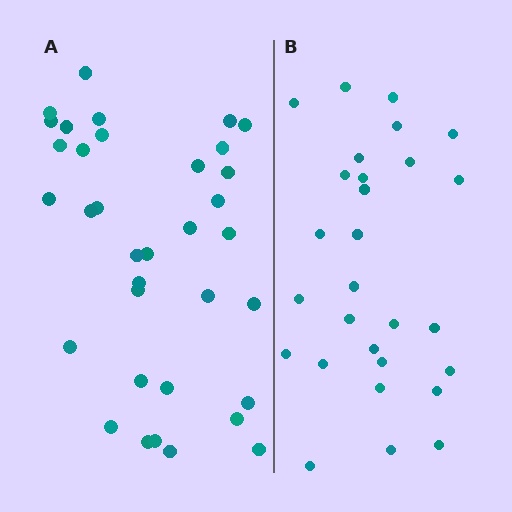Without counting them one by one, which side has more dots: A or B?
Region A (the left region) has more dots.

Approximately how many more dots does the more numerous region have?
Region A has roughly 8 or so more dots than region B.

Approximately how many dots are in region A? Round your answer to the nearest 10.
About 40 dots. (The exact count is 35, which rounds to 40.)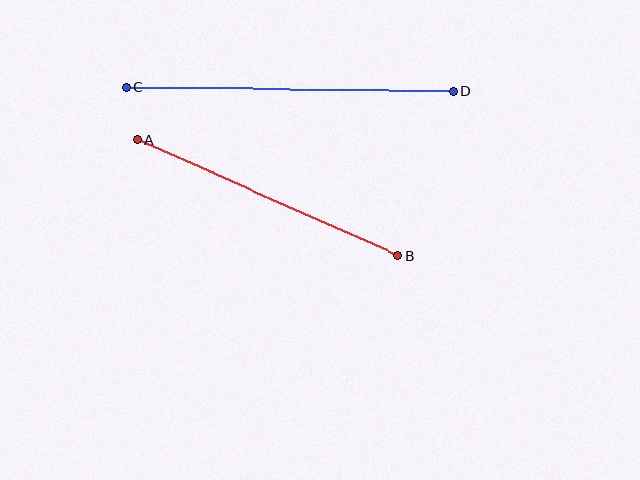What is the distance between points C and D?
The distance is approximately 327 pixels.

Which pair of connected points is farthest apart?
Points C and D are farthest apart.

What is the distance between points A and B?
The distance is approximately 285 pixels.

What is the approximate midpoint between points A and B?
The midpoint is at approximately (267, 197) pixels.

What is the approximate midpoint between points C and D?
The midpoint is at approximately (290, 89) pixels.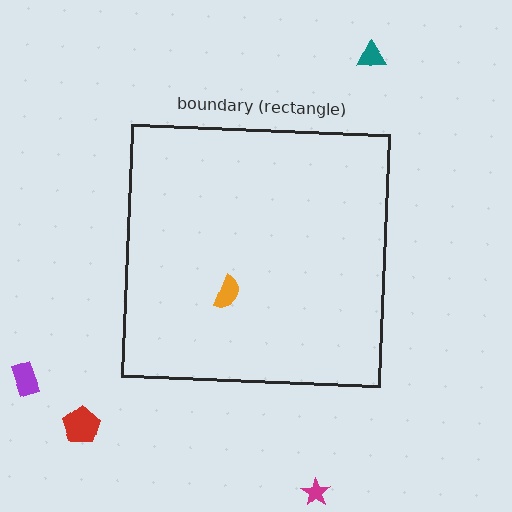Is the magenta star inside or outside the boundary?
Outside.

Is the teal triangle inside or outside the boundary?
Outside.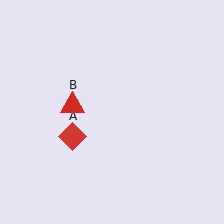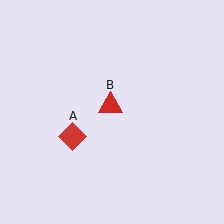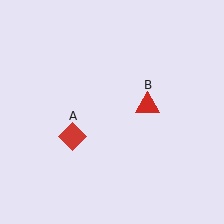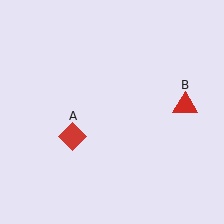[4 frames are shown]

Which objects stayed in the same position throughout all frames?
Red diamond (object A) remained stationary.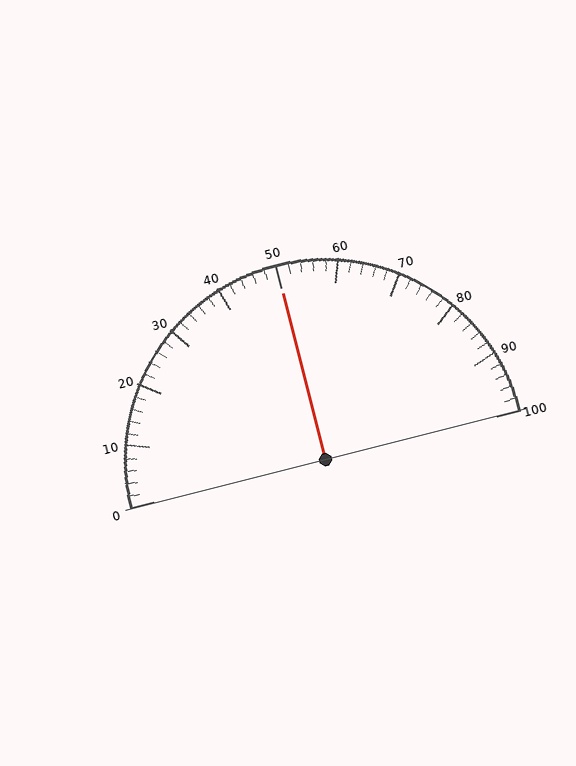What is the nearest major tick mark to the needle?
The nearest major tick mark is 50.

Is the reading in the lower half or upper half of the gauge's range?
The reading is in the upper half of the range (0 to 100).